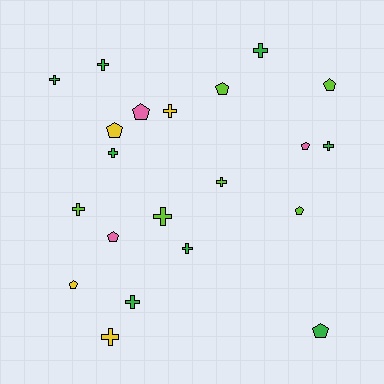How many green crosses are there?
There are 7 green crosses.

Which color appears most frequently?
Green, with 8 objects.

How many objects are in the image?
There are 21 objects.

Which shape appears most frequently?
Cross, with 12 objects.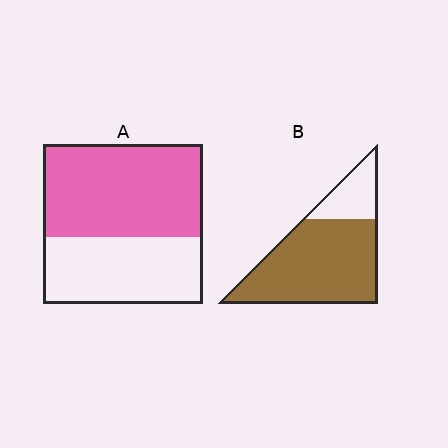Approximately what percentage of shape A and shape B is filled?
A is approximately 60% and B is approximately 80%.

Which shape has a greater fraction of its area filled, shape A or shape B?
Shape B.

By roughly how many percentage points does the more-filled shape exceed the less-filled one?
By roughly 20 percentage points (B over A).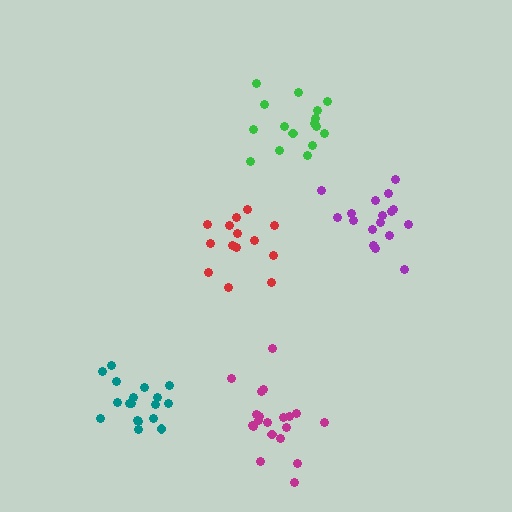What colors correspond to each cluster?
The clusters are colored: green, magenta, purple, red, teal.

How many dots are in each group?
Group 1: 16 dots, Group 2: 20 dots, Group 3: 17 dots, Group 4: 14 dots, Group 5: 18 dots (85 total).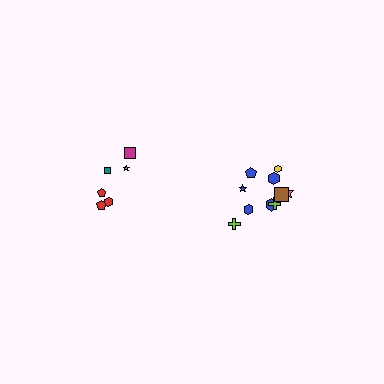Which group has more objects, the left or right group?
The right group.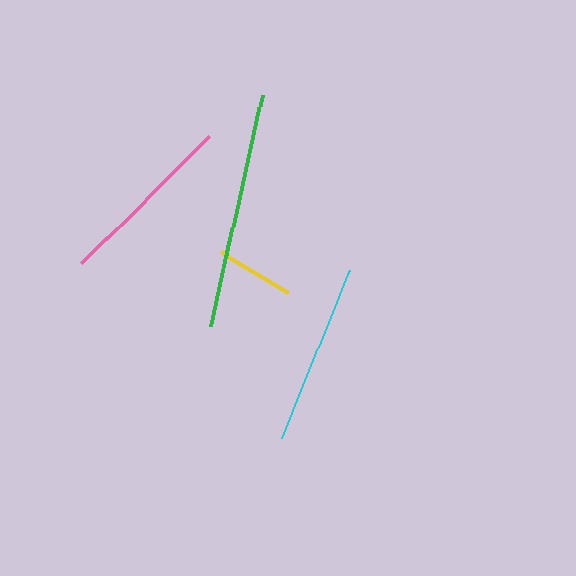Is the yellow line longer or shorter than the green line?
The green line is longer than the yellow line.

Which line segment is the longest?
The green line is the longest at approximately 237 pixels.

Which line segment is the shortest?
The yellow line is the shortest at approximately 78 pixels.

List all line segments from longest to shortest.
From longest to shortest: green, cyan, pink, yellow.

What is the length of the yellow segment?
The yellow segment is approximately 78 pixels long.